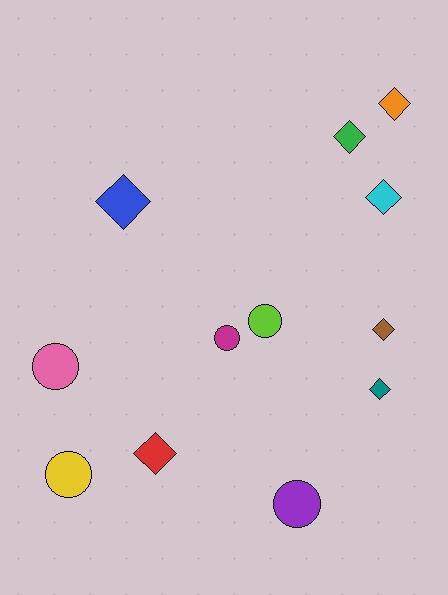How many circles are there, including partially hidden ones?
There are 5 circles.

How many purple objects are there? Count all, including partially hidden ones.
There is 1 purple object.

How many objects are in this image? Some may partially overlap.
There are 12 objects.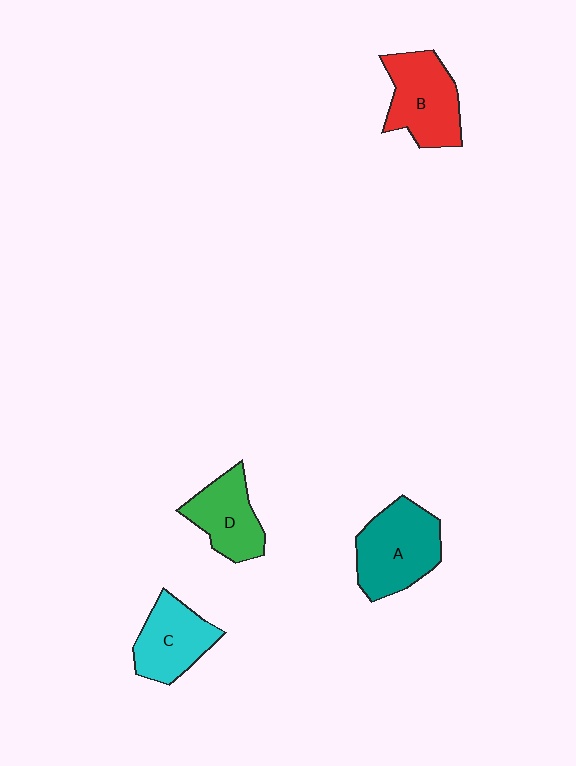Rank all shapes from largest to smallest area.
From largest to smallest: A (teal), B (red), C (cyan), D (green).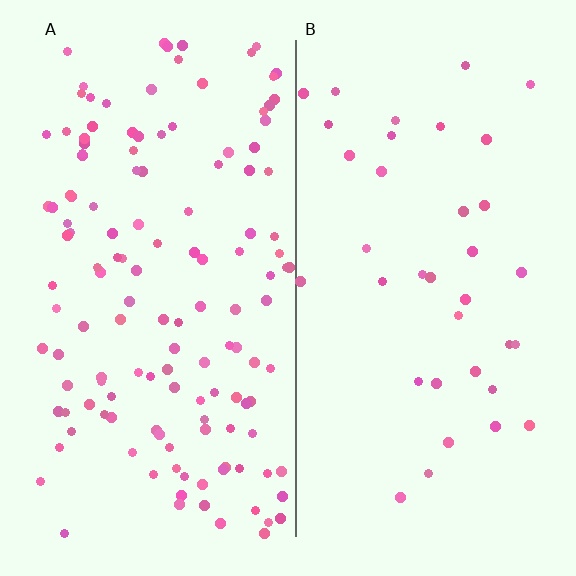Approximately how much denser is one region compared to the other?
Approximately 3.7× — region A over region B.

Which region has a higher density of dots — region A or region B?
A (the left).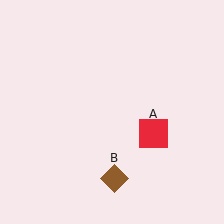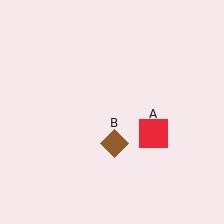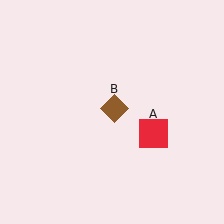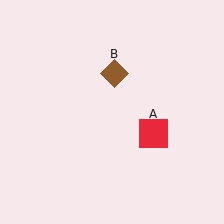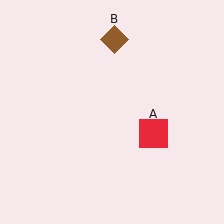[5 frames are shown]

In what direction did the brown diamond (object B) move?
The brown diamond (object B) moved up.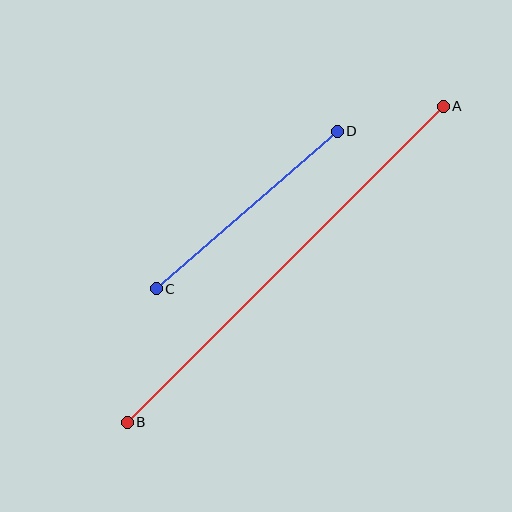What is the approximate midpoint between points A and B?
The midpoint is at approximately (285, 264) pixels.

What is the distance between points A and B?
The distance is approximately 447 pixels.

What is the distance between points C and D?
The distance is approximately 240 pixels.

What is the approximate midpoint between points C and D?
The midpoint is at approximately (247, 210) pixels.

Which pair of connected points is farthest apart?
Points A and B are farthest apart.